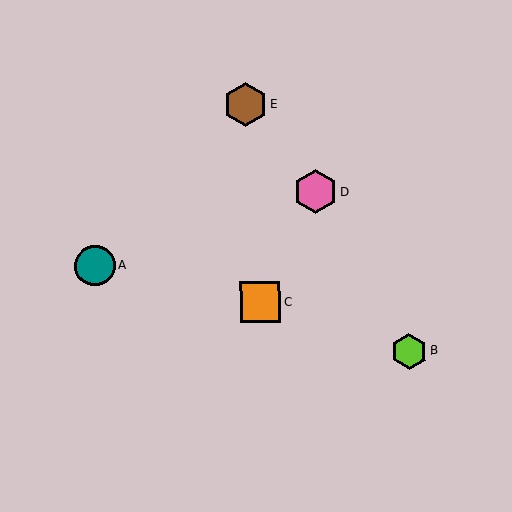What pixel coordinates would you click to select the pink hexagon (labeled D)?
Click at (315, 192) to select the pink hexagon D.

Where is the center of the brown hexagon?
The center of the brown hexagon is at (245, 105).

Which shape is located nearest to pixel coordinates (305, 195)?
The pink hexagon (labeled D) at (315, 192) is nearest to that location.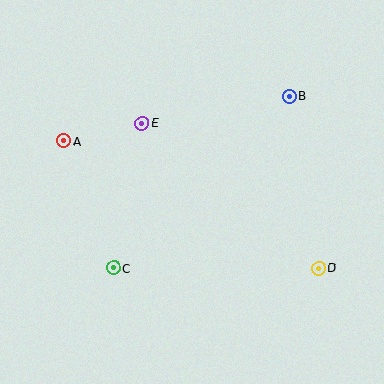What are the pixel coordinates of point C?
Point C is at (114, 268).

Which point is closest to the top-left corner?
Point A is closest to the top-left corner.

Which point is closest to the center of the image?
Point E at (142, 123) is closest to the center.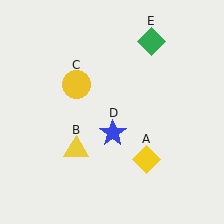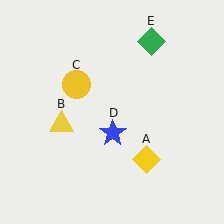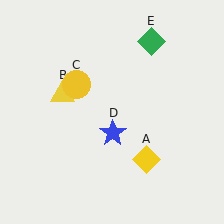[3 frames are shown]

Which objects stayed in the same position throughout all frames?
Yellow diamond (object A) and yellow circle (object C) and blue star (object D) and green diamond (object E) remained stationary.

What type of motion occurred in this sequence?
The yellow triangle (object B) rotated clockwise around the center of the scene.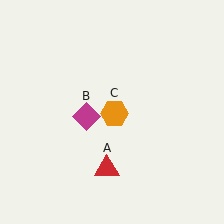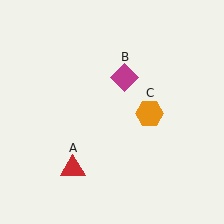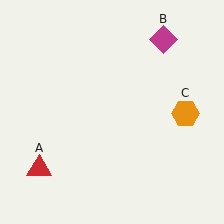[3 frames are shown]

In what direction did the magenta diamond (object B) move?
The magenta diamond (object B) moved up and to the right.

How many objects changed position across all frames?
3 objects changed position: red triangle (object A), magenta diamond (object B), orange hexagon (object C).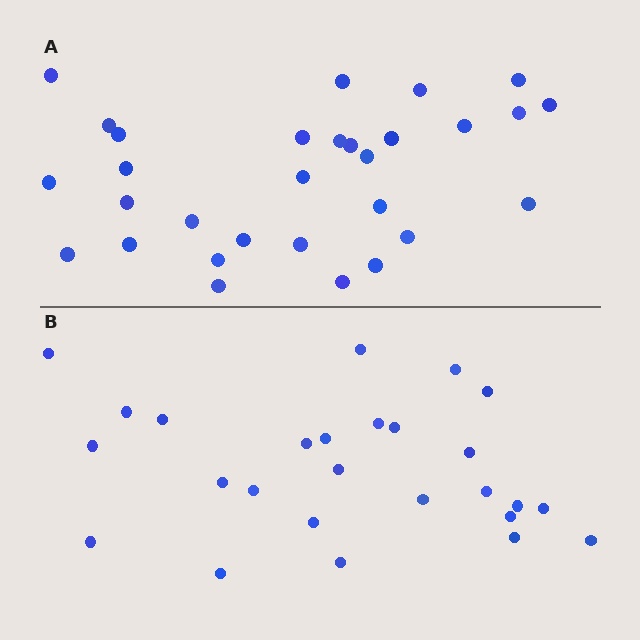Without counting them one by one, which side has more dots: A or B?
Region A (the top region) has more dots.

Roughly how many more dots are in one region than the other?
Region A has about 4 more dots than region B.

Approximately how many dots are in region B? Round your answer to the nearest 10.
About 30 dots. (The exact count is 26, which rounds to 30.)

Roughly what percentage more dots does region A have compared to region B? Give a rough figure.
About 15% more.